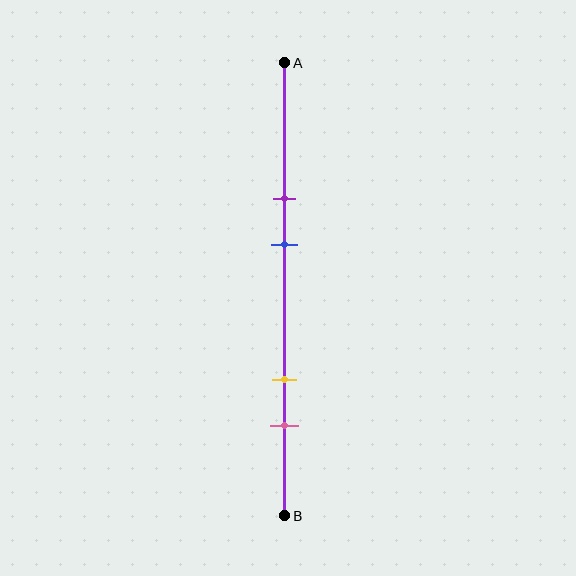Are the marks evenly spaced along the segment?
No, the marks are not evenly spaced.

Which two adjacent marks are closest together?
The purple and blue marks are the closest adjacent pair.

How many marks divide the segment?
There are 4 marks dividing the segment.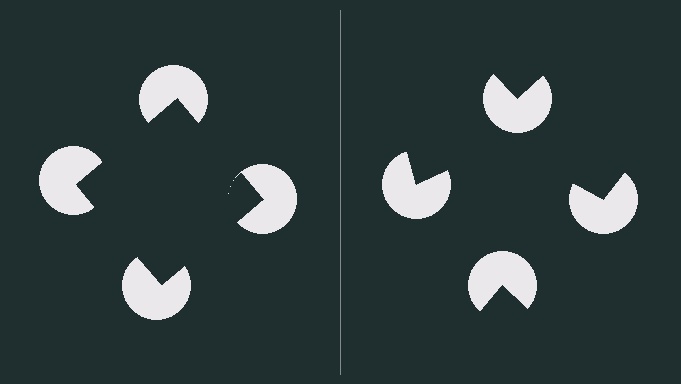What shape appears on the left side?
An illusory square.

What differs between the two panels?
The pac-man discs are positioned identically on both sides; only the wedge orientations differ. On the left they align to a square; on the right they are misaligned.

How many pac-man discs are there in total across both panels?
8 — 4 on each side.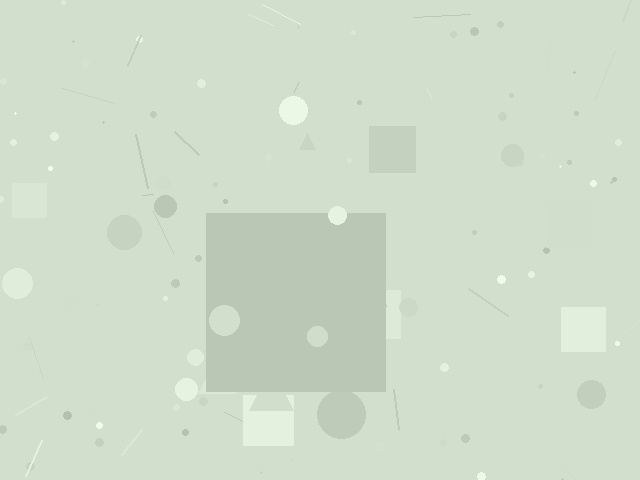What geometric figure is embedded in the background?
A square is embedded in the background.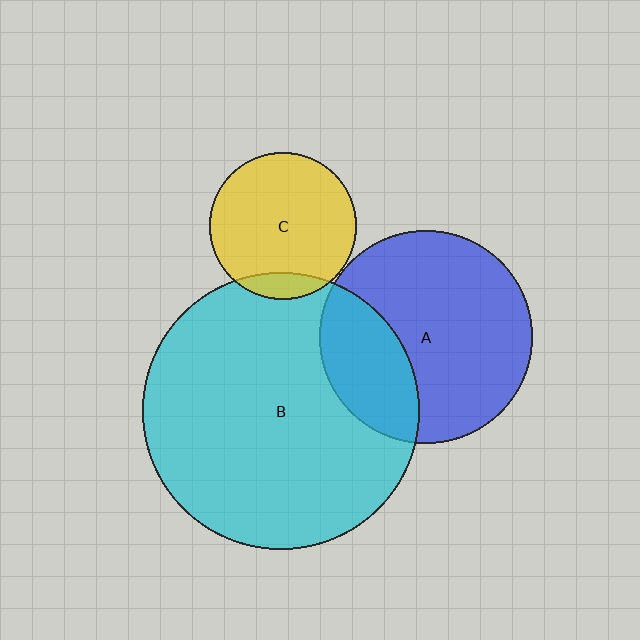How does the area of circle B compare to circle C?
Approximately 3.5 times.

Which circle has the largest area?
Circle B (cyan).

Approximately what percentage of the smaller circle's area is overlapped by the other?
Approximately 30%.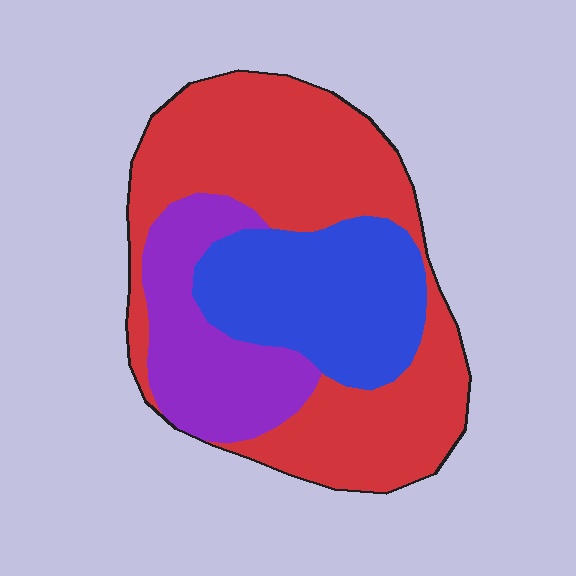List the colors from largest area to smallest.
From largest to smallest: red, blue, purple.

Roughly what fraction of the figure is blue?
Blue takes up about one quarter (1/4) of the figure.